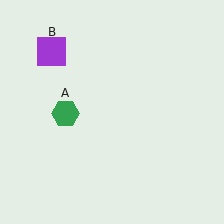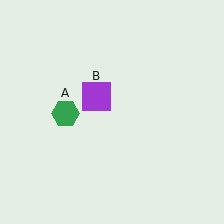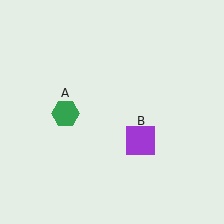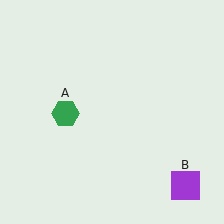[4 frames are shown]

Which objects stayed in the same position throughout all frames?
Green hexagon (object A) remained stationary.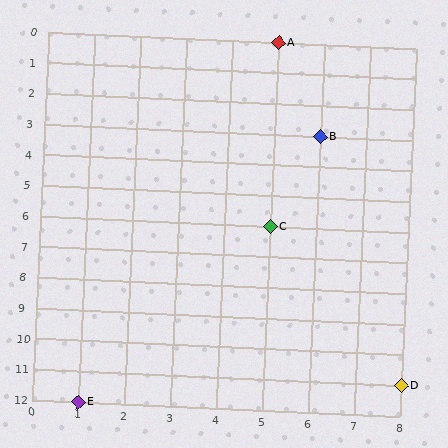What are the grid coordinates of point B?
Point B is at grid coordinates (6, 3).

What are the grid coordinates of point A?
Point A is at grid coordinates (5, 0).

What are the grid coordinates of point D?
Point D is at grid coordinates (8, 11).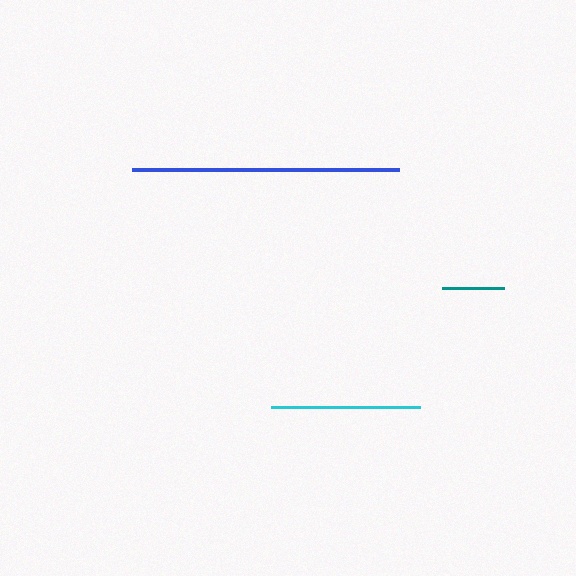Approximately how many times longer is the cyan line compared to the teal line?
The cyan line is approximately 2.4 times the length of the teal line.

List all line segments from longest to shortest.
From longest to shortest: blue, cyan, teal.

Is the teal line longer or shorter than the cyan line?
The cyan line is longer than the teal line.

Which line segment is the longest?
The blue line is the longest at approximately 267 pixels.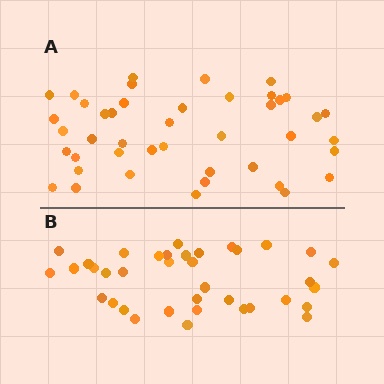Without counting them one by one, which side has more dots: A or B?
Region A (the top region) has more dots.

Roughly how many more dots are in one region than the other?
Region A has about 6 more dots than region B.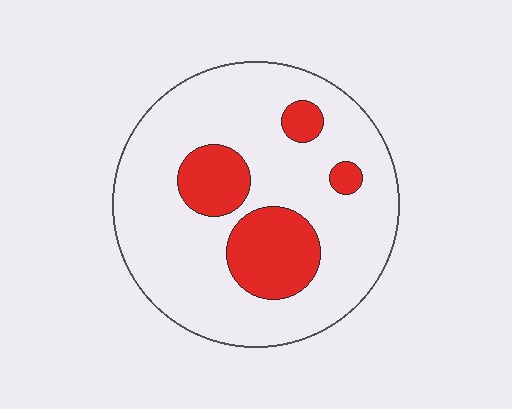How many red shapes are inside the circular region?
4.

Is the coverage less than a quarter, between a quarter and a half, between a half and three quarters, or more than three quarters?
Less than a quarter.